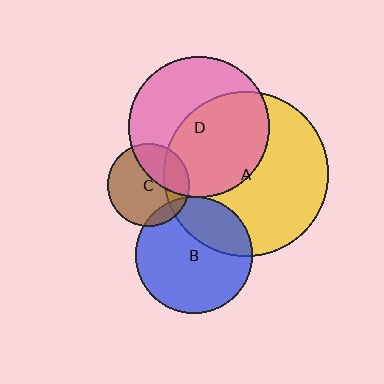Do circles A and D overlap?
Yes.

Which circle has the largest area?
Circle A (yellow).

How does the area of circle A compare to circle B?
Approximately 2.0 times.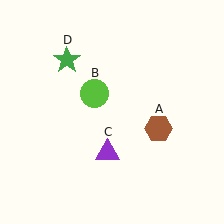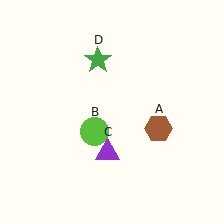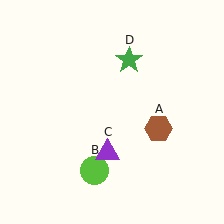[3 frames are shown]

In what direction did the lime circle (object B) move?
The lime circle (object B) moved down.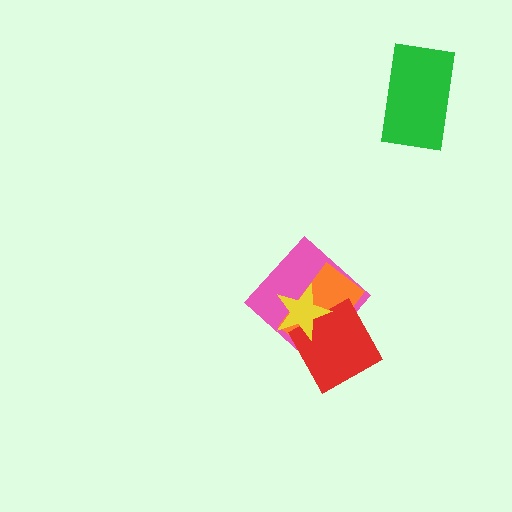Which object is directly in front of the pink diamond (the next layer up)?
The orange rectangle is directly in front of the pink diamond.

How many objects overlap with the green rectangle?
0 objects overlap with the green rectangle.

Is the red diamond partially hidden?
Yes, it is partially covered by another shape.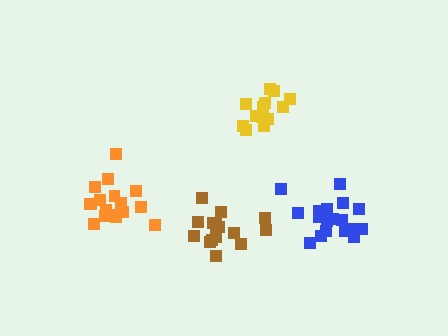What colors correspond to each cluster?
The clusters are colored: brown, orange, blue, yellow.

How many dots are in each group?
Group 1: 17 dots, Group 2: 17 dots, Group 3: 18 dots, Group 4: 13 dots (65 total).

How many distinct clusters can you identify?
There are 4 distinct clusters.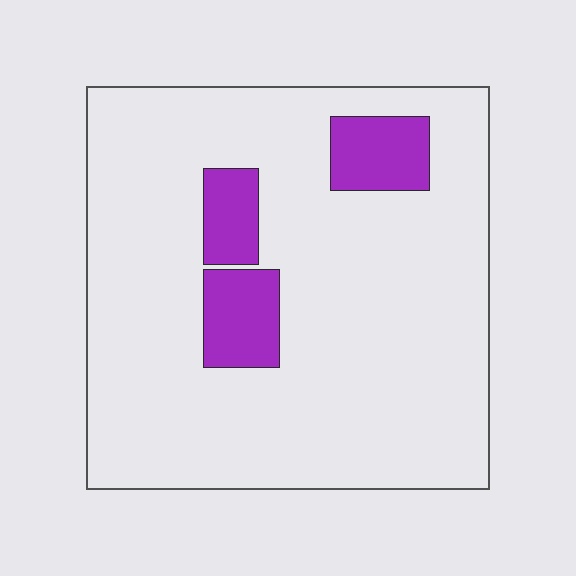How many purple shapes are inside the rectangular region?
3.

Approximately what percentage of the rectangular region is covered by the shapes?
Approximately 15%.